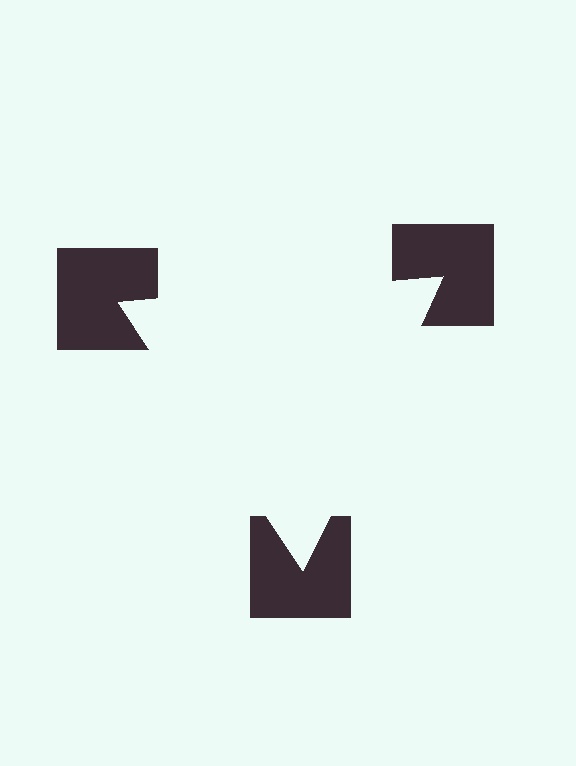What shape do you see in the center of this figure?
An illusory triangle — its edges are inferred from the aligned wedge cuts in the notched squares, not physically drawn.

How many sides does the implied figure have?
3 sides.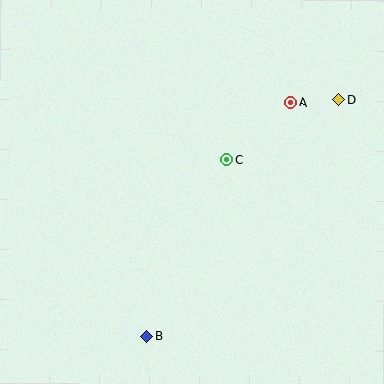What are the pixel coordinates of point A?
Point A is at (291, 103).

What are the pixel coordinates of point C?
Point C is at (227, 160).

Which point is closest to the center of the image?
Point C at (227, 160) is closest to the center.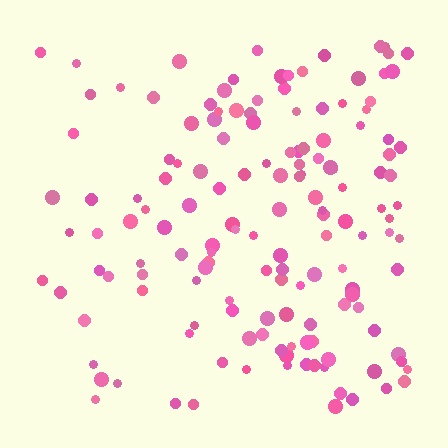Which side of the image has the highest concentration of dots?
The right.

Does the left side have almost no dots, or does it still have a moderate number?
Still a moderate number, just noticeably fewer than the right.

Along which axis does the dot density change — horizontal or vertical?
Horizontal.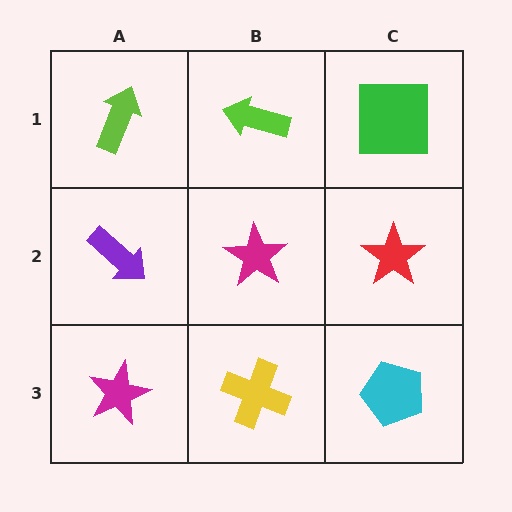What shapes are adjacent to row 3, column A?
A purple arrow (row 2, column A), a yellow cross (row 3, column B).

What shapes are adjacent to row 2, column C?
A green square (row 1, column C), a cyan pentagon (row 3, column C), a magenta star (row 2, column B).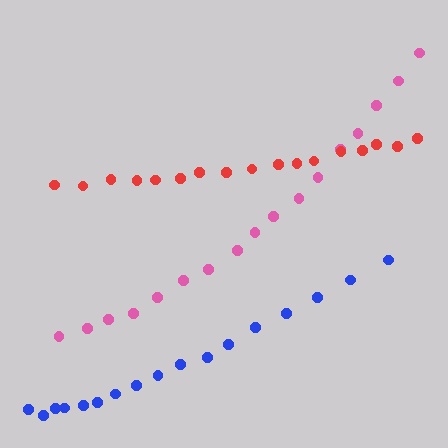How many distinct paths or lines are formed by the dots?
There are 3 distinct paths.